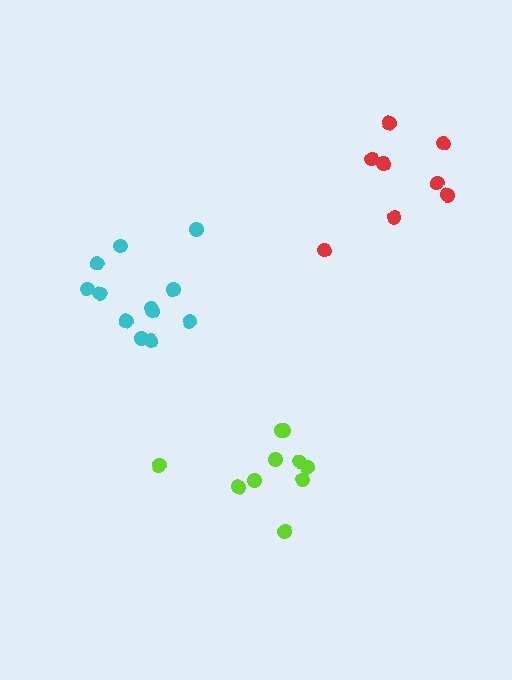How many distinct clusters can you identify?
There are 3 distinct clusters.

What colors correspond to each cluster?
The clusters are colored: cyan, red, lime.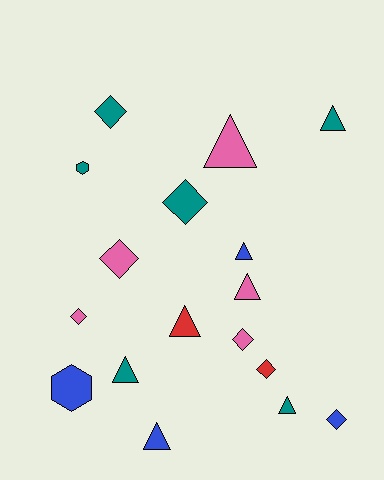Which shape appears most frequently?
Triangle, with 8 objects.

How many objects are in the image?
There are 17 objects.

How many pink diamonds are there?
There are 3 pink diamonds.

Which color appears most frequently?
Teal, with 6 objects.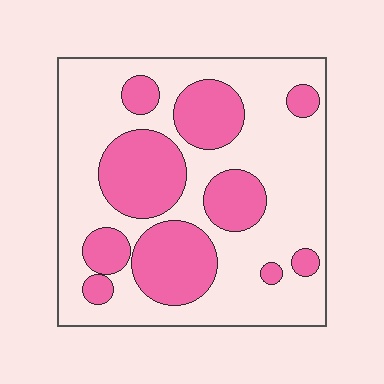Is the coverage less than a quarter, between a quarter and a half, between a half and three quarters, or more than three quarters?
Between a quarter and a half.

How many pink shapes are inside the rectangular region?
10.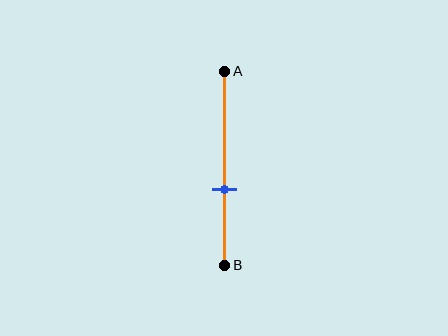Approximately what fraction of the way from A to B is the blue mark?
The blue mark is approximately 60% of the way from A to B.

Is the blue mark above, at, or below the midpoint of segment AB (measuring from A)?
The blue mark is below the midpoint of segment AB.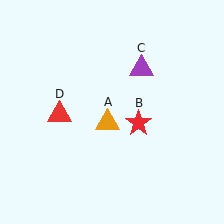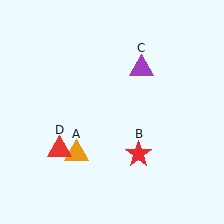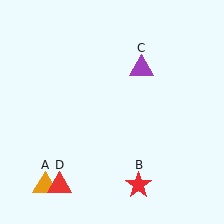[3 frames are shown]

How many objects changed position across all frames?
3 objects changed position: orange triangle (object A), red star (object B), red triangle (object D).